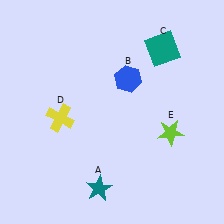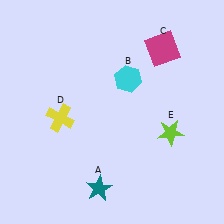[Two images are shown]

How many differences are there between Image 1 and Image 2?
There are 2 differences between the two images.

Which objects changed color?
B changed from blue to cyan. C changed from teal to magenta.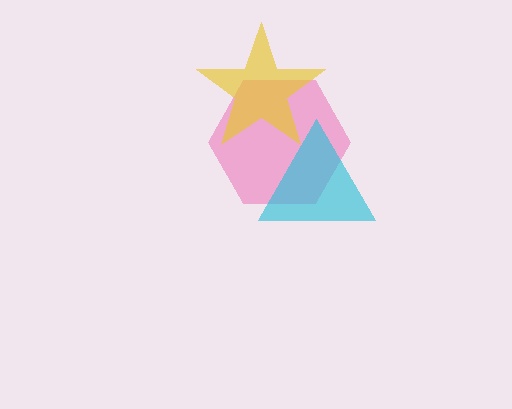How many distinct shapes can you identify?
There are 3 distinct shapes: a pink hexagon, a cyan triangle, a yellow star.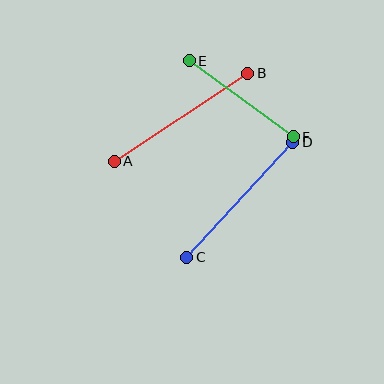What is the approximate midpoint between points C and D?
The midpoint is at approximately (240, 200) pixels.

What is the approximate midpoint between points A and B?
The midpoint is at approximately (181, 117) pixels.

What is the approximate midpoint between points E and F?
The midpoint is at approximately (241, 99) pixels.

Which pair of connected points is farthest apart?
Points A and B are farthest apart.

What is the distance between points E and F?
The distance is approximately 129 pixels.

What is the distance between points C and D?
The distance is approximately 156 pixels.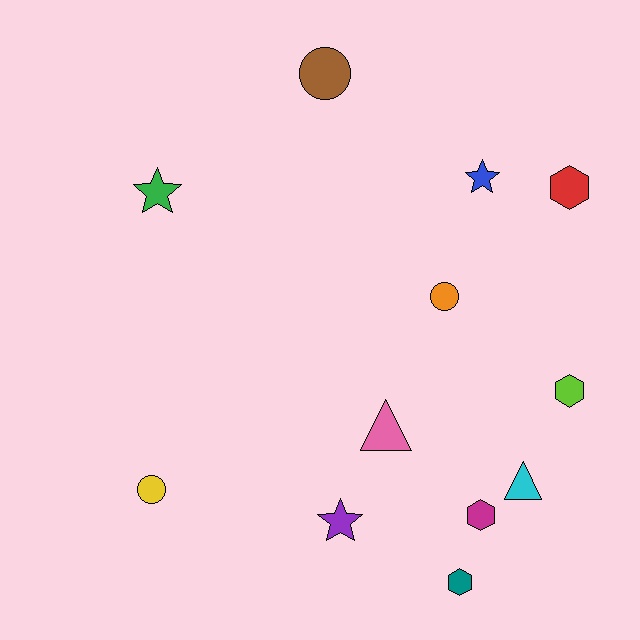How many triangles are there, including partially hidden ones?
There are 2 triangles.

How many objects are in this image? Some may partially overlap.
There are 12 objects.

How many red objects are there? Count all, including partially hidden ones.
There is 1 red object.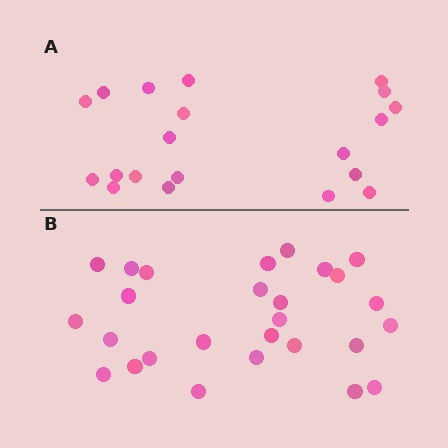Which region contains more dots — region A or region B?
Region B (the bottom region) has more dots.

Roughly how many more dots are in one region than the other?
Region B has roughly 8 or so more dots than region A.